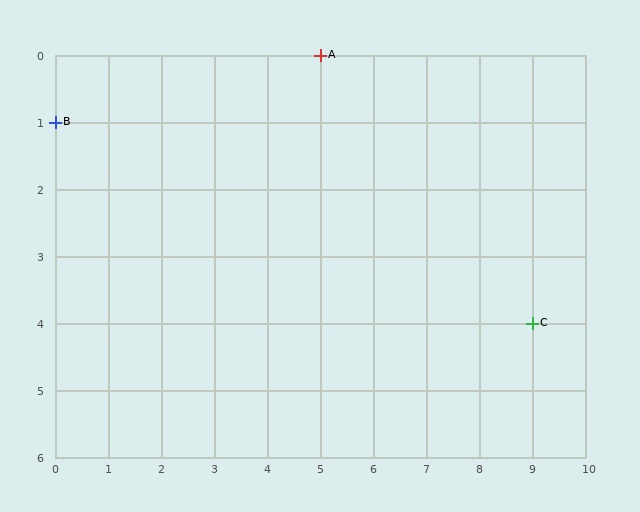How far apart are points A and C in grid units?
Points A and C are 4 columns and 4 rows apart (about 5.7 grid units diagonally).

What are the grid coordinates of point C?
Point C is at grid coordinates (9, 4).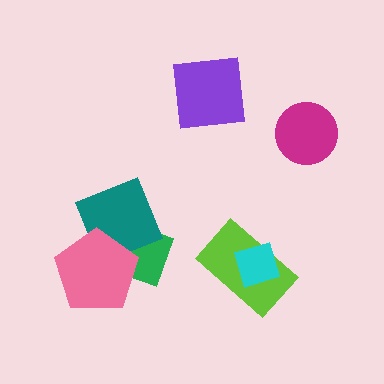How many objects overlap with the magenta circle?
0 objects overlap with the magenta circle.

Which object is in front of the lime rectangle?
The cyan diamond is in front of the lime rectangle.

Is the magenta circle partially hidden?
No, no other shape covers it.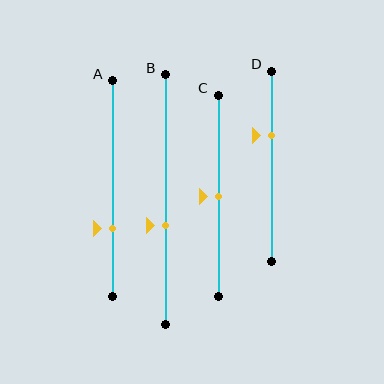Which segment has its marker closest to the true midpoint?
Segment C has its marker closest to the true midpoint.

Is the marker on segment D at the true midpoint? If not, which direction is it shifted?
No, the marker on segment D is shifted upward by about 16% of the segment length.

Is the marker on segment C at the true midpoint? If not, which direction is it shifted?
Yes, the marker on segment C is at the true midpoint.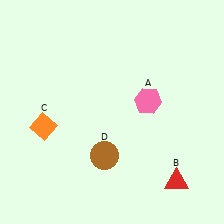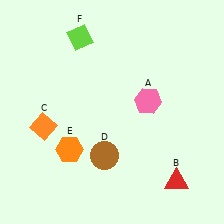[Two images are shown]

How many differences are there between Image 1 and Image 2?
There are 2 differences between the two images.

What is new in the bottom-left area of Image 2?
An orange hexagon (E) was added in the bottom-left area of Image 2.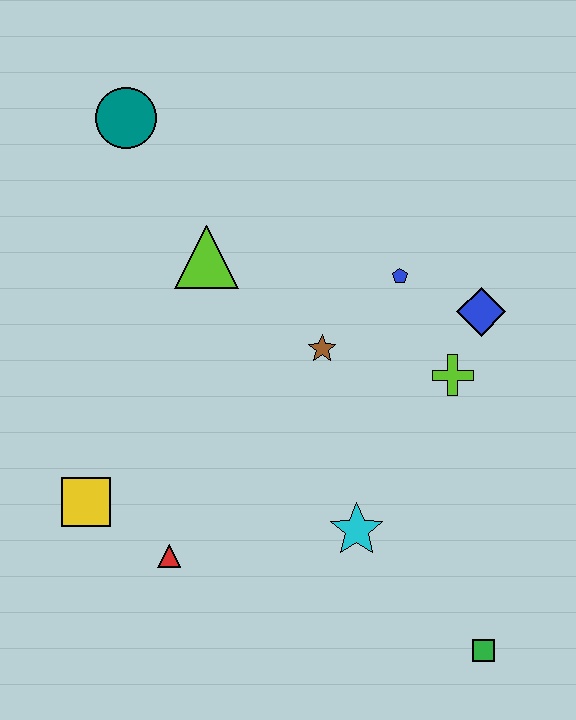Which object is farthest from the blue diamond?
The yellow square is farthest from the blue diamond.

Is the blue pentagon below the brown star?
No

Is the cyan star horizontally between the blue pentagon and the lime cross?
No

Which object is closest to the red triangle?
The yellow square is closest to the red triangle.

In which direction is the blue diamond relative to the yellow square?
The blue diamond is to the right of the yellow square.